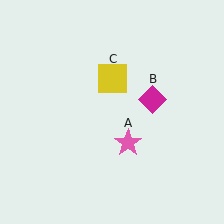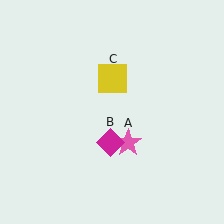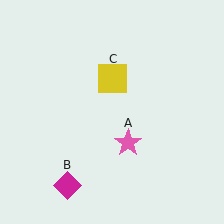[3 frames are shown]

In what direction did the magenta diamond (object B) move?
The magenta diamond (object B) moved down and to the left.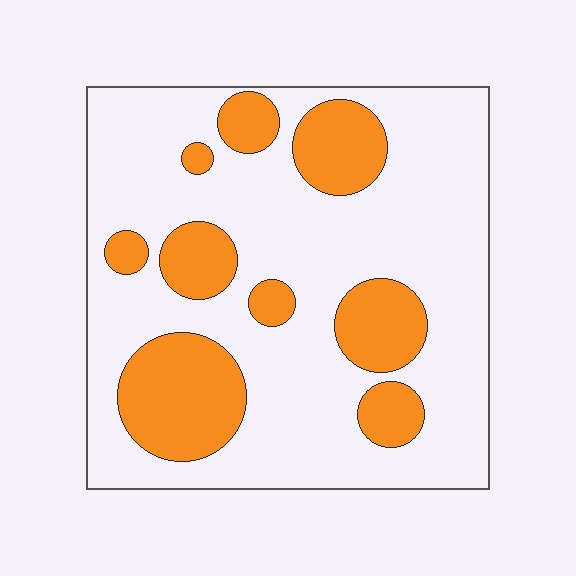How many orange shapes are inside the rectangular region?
9.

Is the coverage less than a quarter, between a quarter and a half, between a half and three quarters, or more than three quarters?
Between a quarter and a half.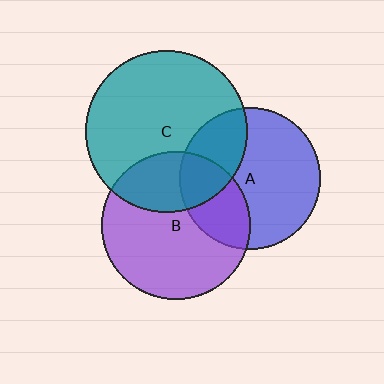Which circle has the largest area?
Circle C (teal).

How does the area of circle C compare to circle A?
Approximately 1.3 times.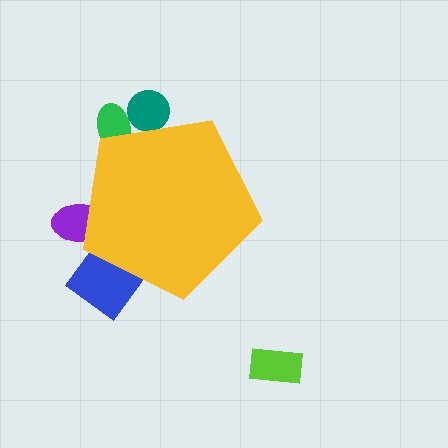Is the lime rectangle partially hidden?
No, the lime rectangle is fully visible.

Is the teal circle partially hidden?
Yes, the teal circle is partially hidden behind the yellow pentagon.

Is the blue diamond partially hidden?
Yes, the blue diamond is partially hidden behind the yellow pentagon.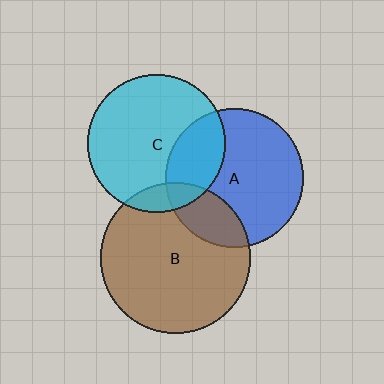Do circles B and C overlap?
Yes.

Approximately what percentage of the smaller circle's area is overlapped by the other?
Approximately 10%.